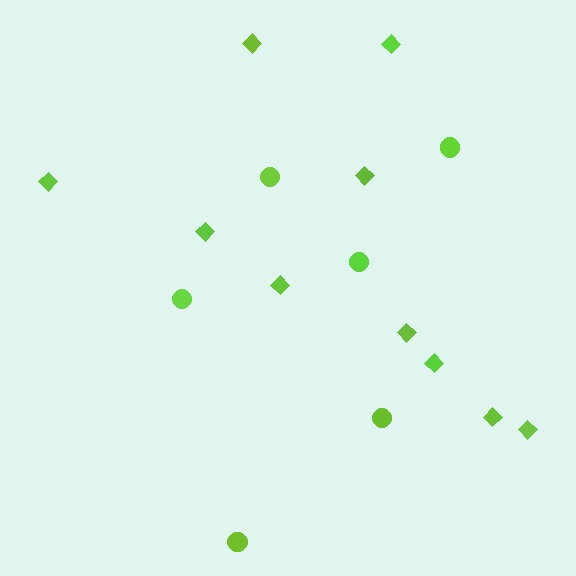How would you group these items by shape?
There are 2 groups: one group of circles (6) and one group of diamonds (10).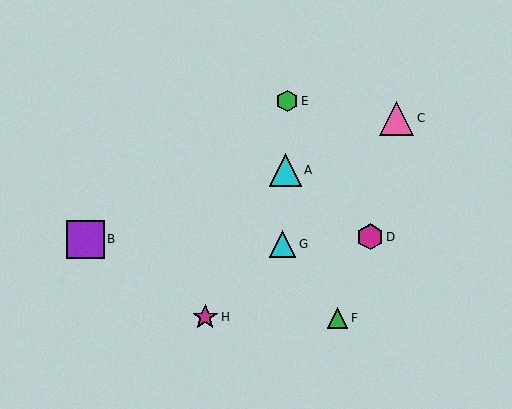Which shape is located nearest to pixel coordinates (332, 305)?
The green triangle (labeled F) at (338, 318) is nearest to that location.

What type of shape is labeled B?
Shape B is a purple square.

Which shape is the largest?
The purple square (labeled B) is the largest.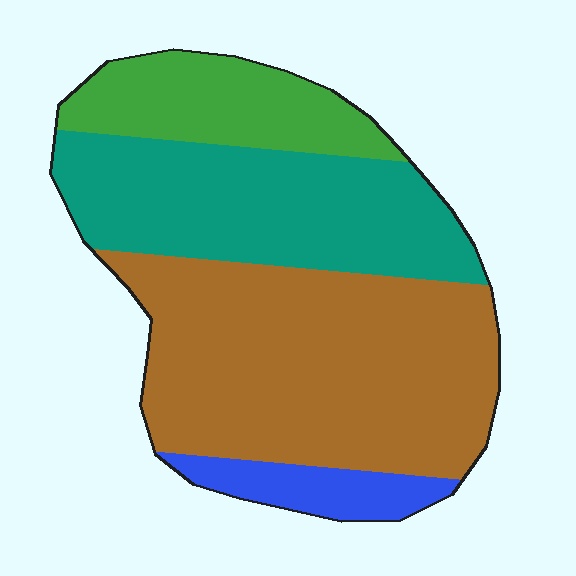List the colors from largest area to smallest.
From largest to smallest: brown, teal, green, blue.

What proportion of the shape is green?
Green covers roughly 15% of the shape.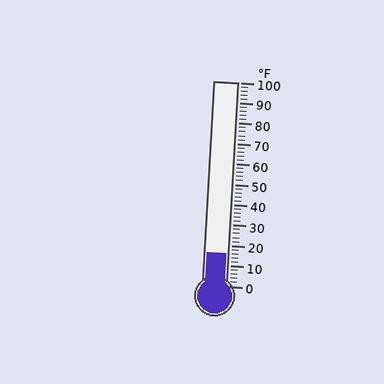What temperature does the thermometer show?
The thermometer shows approximately 16°F.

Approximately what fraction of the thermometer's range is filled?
The thermometer is filled to approximately 15% of its range.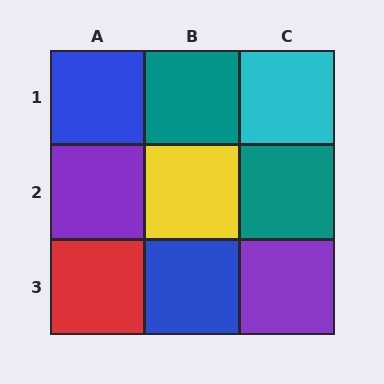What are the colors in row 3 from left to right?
Red, blue, purple.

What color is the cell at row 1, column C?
Cyan.